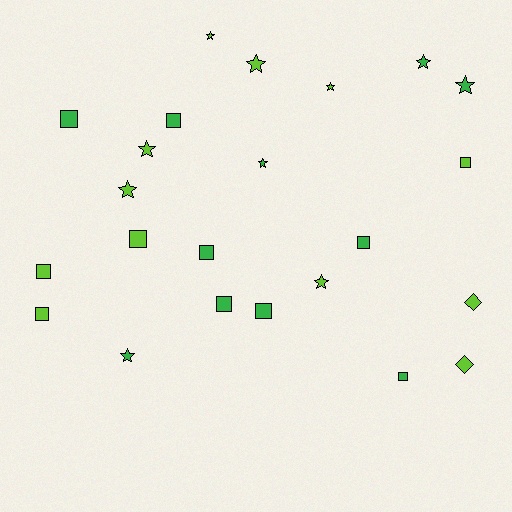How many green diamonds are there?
There are no green diamonds.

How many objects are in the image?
There are 23 objects.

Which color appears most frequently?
Lime, with 12 objects.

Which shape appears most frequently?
Square, with 11 objects.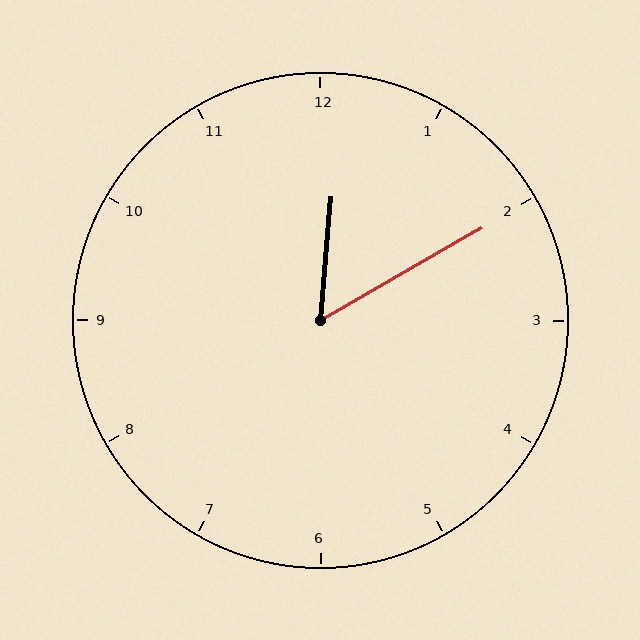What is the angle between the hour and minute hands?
Approximately 55 degrees.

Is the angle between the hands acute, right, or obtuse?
It is acute.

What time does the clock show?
12:10.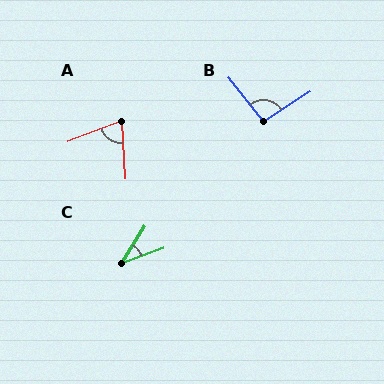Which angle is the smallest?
C, at approximately 37 degrees.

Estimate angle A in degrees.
Approximately 72 degrees.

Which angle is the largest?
B, at approximately 96 degrees.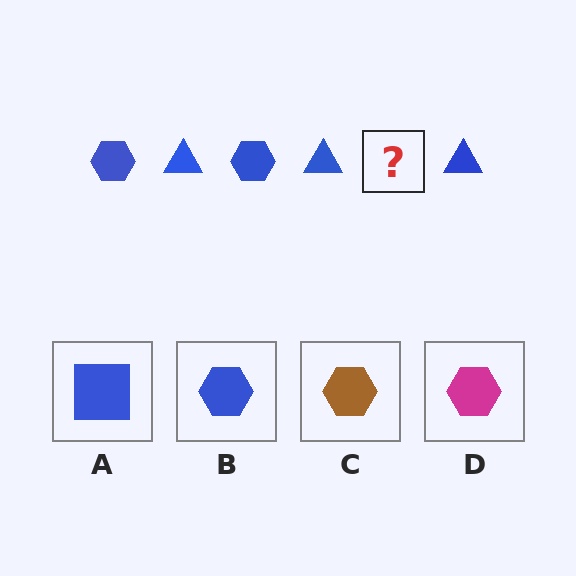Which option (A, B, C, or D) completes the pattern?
B.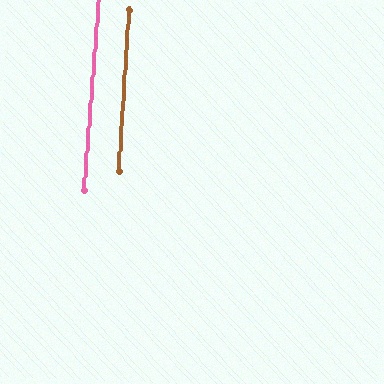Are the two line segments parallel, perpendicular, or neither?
Parallel — their directions differ by only 1.0°.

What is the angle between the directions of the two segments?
Approximately 1 degree.